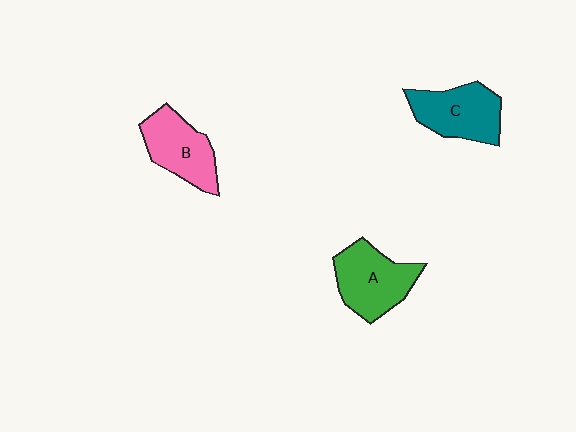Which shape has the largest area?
Shape A (green).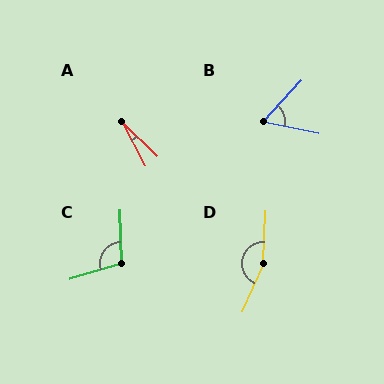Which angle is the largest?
D, at approximately 158 degrees.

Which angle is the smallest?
A, at approximately 18 degrees.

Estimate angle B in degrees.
Approximately 59 degrees.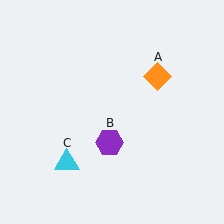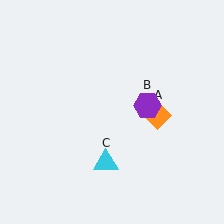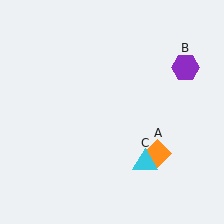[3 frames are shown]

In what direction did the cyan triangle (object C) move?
The cyan triangle (object C) moved right.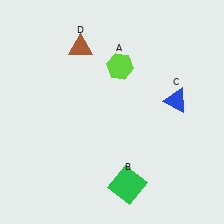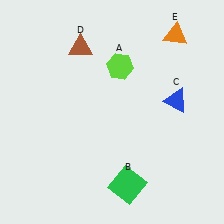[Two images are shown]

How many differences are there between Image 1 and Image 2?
There is 1 difference between the two images.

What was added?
An orange triangle (E) was added in Image 2.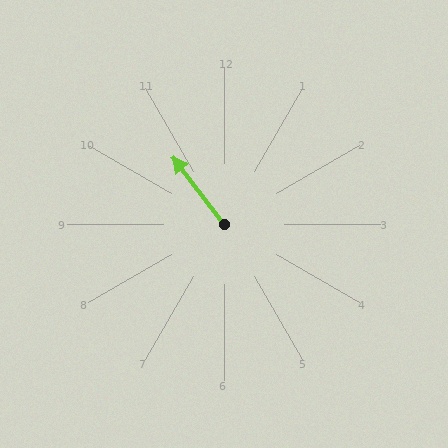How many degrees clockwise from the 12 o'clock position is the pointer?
Approximately 323 degrees.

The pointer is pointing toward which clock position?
Roughly 11 o'clock.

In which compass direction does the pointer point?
Northwest.